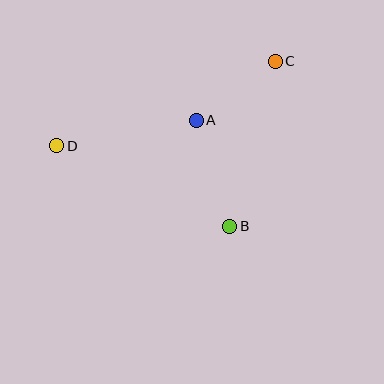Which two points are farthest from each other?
Points C and D are farthest from each other.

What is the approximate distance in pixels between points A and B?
The distance between A and B is approximately 111 pixels.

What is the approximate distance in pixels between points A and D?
The distance between A and D is approximately 142 pixels.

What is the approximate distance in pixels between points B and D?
The distance between B and D is approximately 191 pixels.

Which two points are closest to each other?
Points A and C are closest to each other.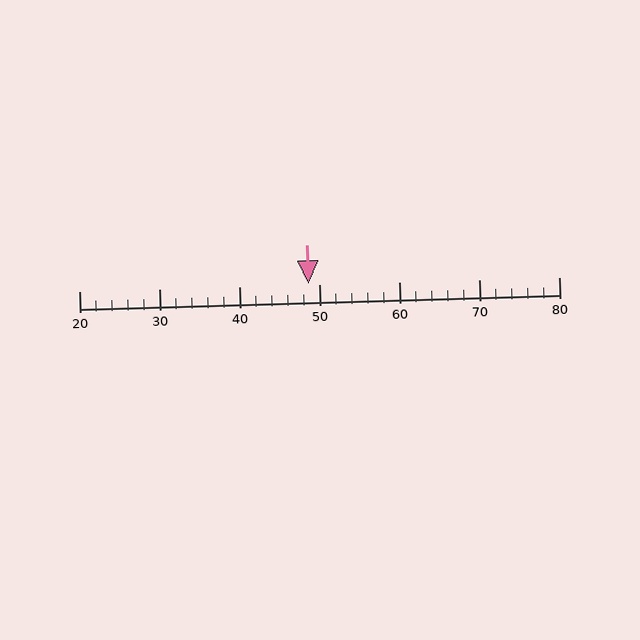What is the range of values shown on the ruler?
The ruler shows values from 20 to 80.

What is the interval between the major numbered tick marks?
The major tick marks are spaced 10 units apart.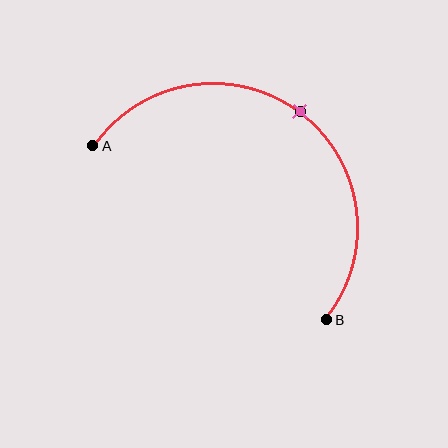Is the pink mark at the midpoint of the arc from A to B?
Yes. The pink mark lies on the arc at equal arc-length from both A and B — it is the arc midpoint.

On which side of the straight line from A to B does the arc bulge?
The arc bulges above and to the right of the straight line connecting A and B.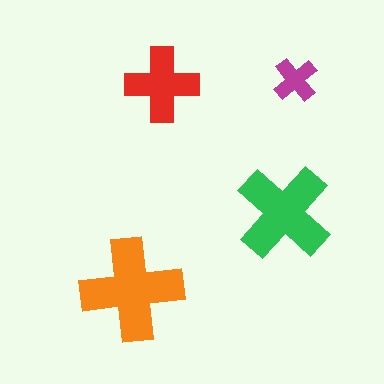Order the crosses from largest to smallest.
the orange one, the green one, the red one, the magenta one.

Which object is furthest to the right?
The magenta cross is rightmost.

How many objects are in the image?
There are 4 objects in the image.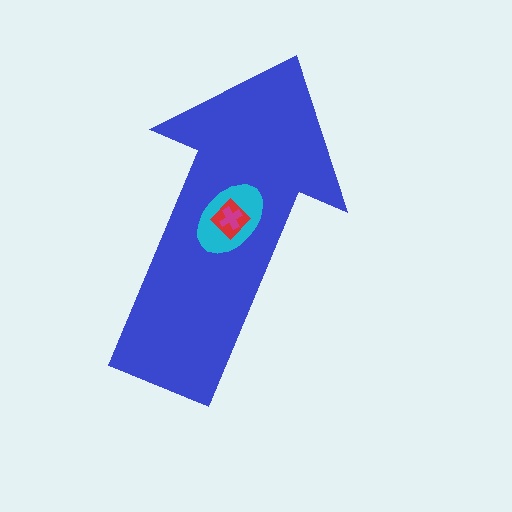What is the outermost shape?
The blue arrow.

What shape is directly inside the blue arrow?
The cyan ellipse.